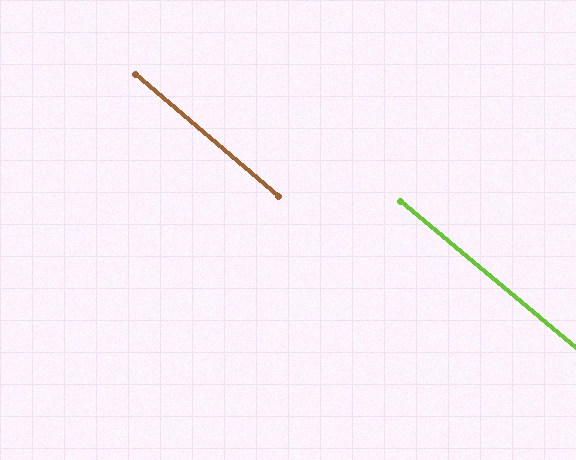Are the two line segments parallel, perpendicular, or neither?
Parallel — their directions differ by only 0.7°.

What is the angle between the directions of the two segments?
Approximately 1 degree.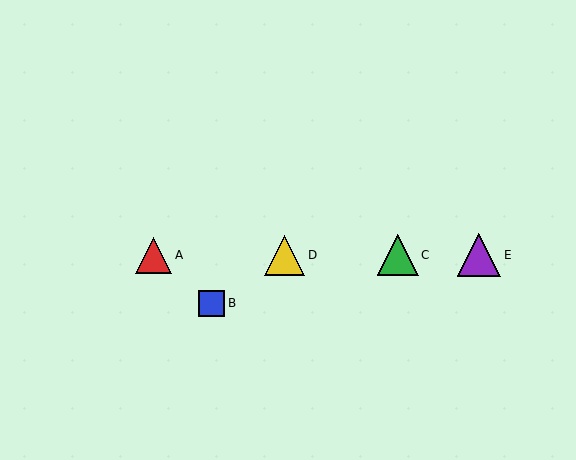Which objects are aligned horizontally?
Objects A, C, D, E are aligned horizontally.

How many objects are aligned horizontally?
4 objects (A, C, D, E) are aligned horizontally.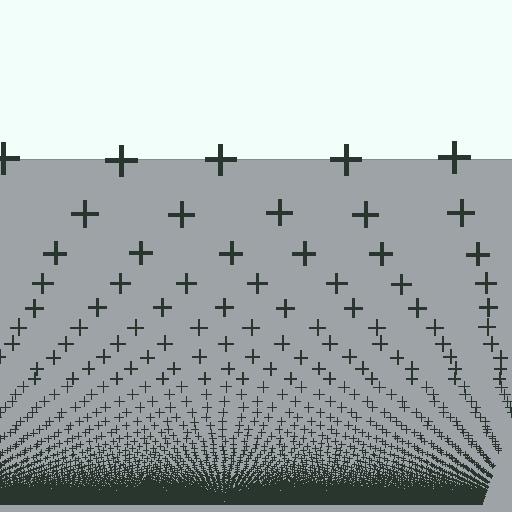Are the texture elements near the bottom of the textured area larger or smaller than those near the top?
Smaller. The gradient is inverted — elements near the bottom are smaller and denser.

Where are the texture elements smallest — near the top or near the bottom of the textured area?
Near the bottom.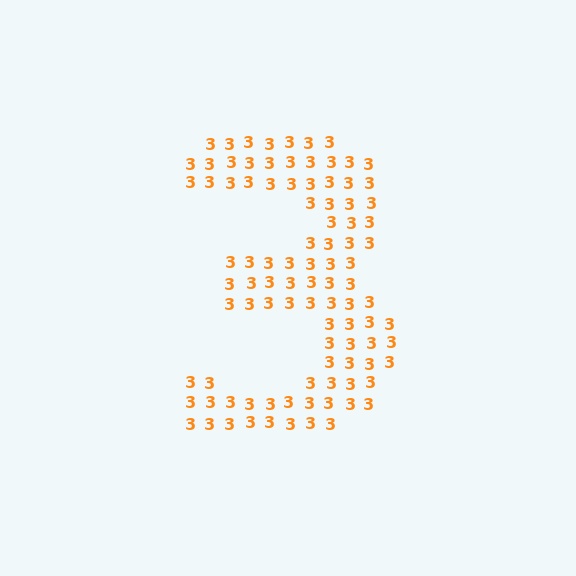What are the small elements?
The small elements are digit 3's.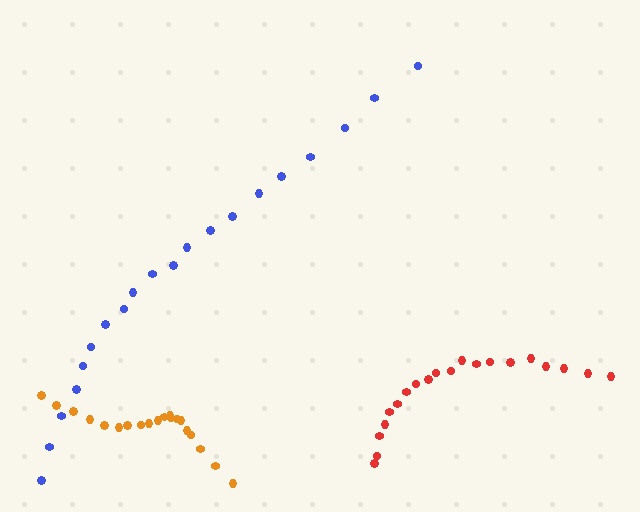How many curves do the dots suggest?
There are 3 distinct paths.